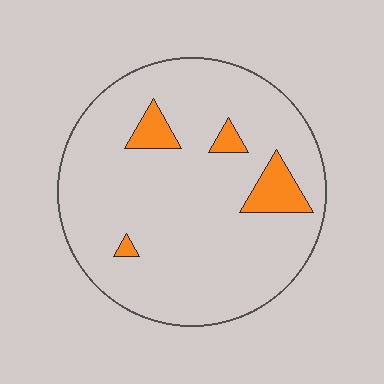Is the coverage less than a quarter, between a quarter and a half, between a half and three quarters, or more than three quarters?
Less than a quarter.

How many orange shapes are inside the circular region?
4.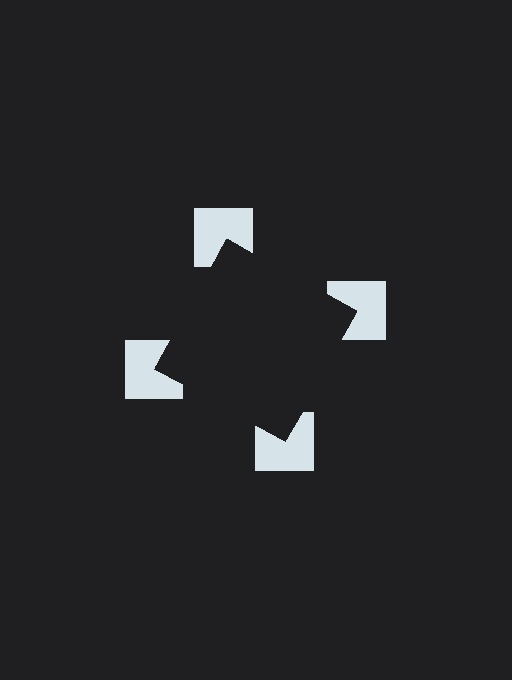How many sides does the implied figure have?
4 sides.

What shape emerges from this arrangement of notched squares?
An illusory square — its edges are inferred from the aligned wedge cuts in the notched squares, not physically drawn.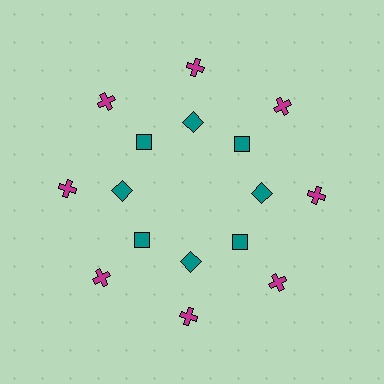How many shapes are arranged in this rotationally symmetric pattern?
There are 16 shapes, arranged in 8 groups of 2.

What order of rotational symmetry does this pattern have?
This pattern has 8-fold rotational symmetry.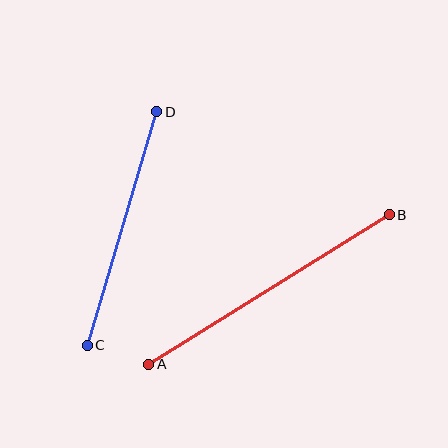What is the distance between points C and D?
The distance is approximately 244 pixels.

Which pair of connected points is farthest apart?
Points A and B are farthest apart.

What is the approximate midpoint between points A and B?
The midpoint is at approximately (269, 289) pixels.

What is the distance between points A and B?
The distance is approximately 283 pixels.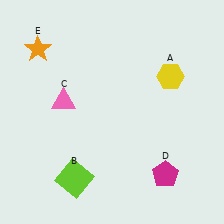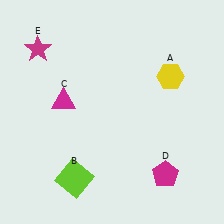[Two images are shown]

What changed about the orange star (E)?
In Image 1, E is orange. In Image 2, it changed to magenta.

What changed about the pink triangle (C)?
In Image 1, C is pink. In Image 2, it changed to magenta.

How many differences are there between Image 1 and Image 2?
There are 2 differences between the two images.